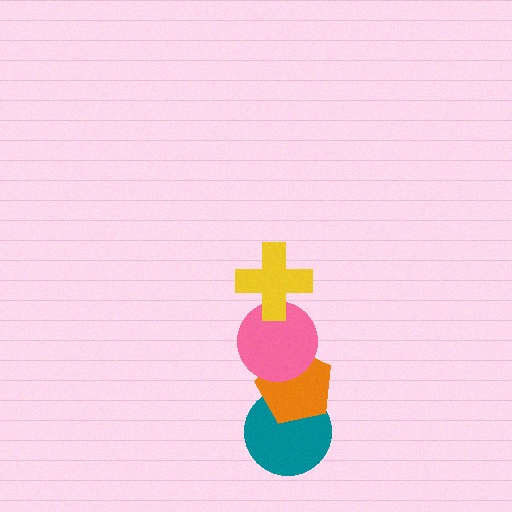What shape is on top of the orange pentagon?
The pink circle is on top of the orange pentagon.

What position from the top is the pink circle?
The pink circle is 2nd from the top.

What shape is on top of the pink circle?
The yellow cross is on top of the pink circle.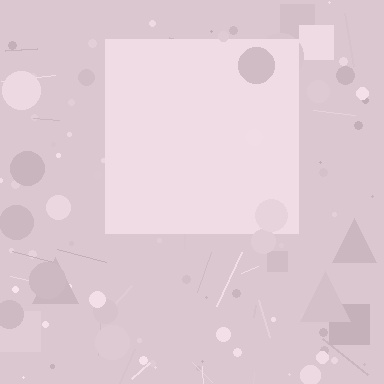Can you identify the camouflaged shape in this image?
The camouflaged shape is a square.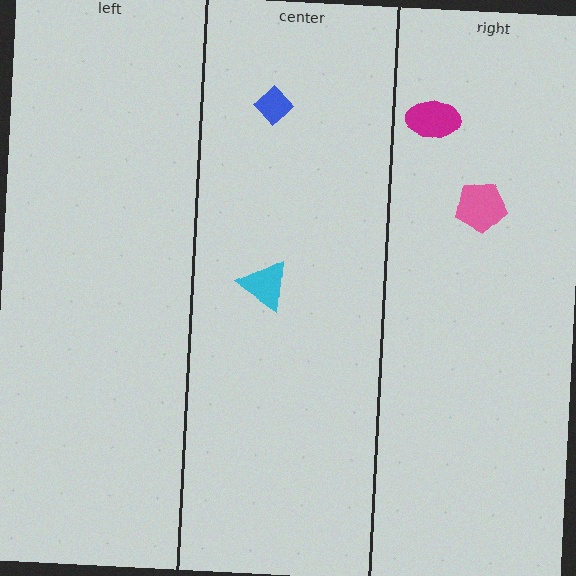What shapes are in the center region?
The blue diamond, the cyan triangle.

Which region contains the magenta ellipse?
The right region.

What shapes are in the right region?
The pink pentagon, the magenta ellipse.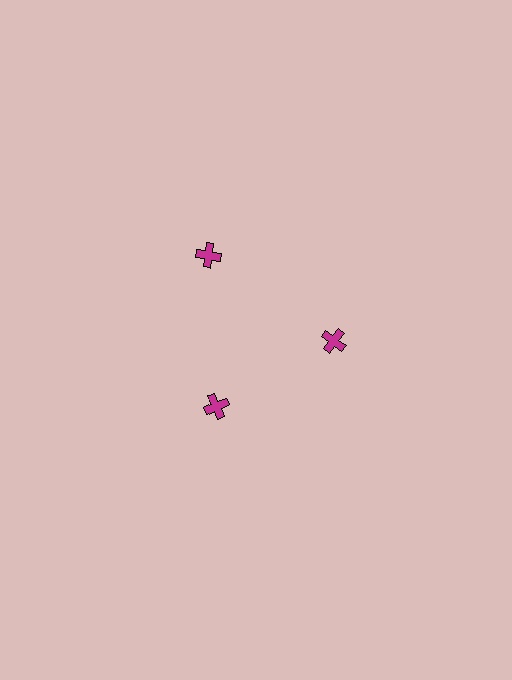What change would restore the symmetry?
The symmetry would be restored by moving it inward, back onto the ring so that all 3 crosses sit at equal angles and equal distance from the center.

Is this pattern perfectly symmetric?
No. The 3 magenta crosses are arranged in a ring, but one element near the 11 o'clock position is pushed outward from the center, breaking the 3-fold rotational symmetry.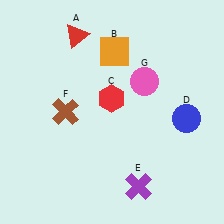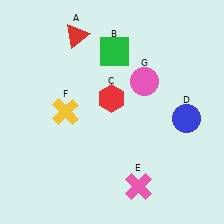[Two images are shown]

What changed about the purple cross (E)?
In Image 1, E is purple. In Image 2, it changed to pink.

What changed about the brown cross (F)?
In Image 1, F is brown. In Image 2, it changed to yellow.